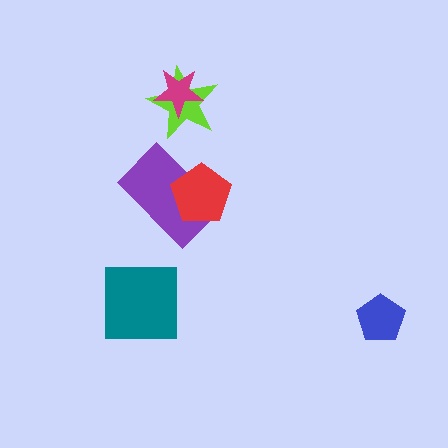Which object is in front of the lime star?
The magenta star is in front of the lime star.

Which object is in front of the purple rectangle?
The red pentagon is in front of the purple rectangle.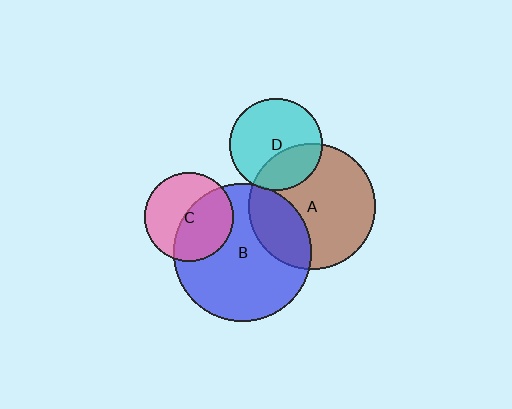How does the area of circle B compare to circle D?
Approximately 2.2 times.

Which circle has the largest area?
Circle B (blue).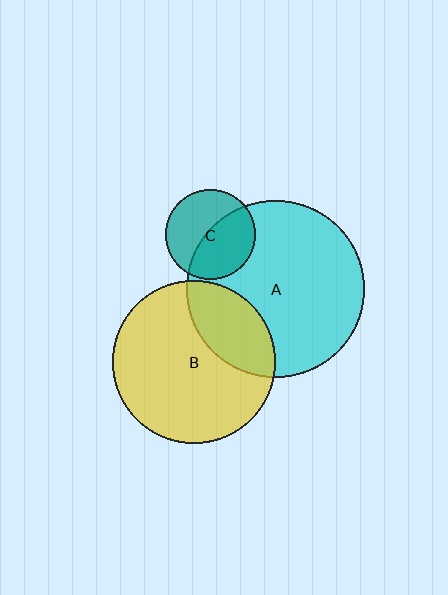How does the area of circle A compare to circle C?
Approximately 3.9 times.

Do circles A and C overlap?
Yes.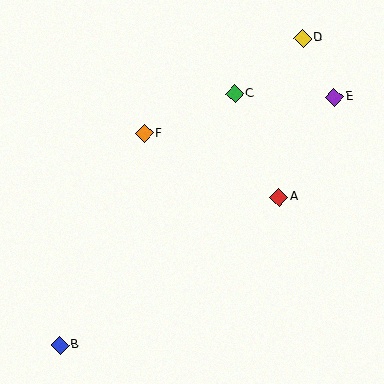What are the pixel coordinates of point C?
Point C is at (235, 94).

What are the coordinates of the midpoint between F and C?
The midpoint between F and C is at (189, 114).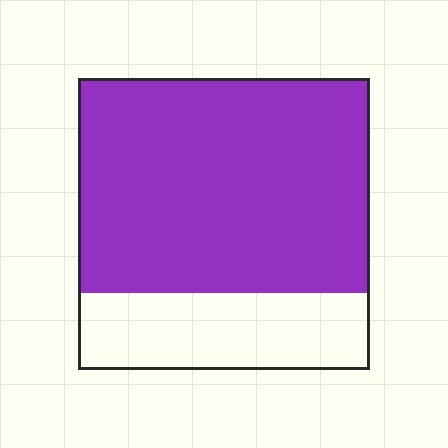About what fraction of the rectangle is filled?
About three quarters (3/4).